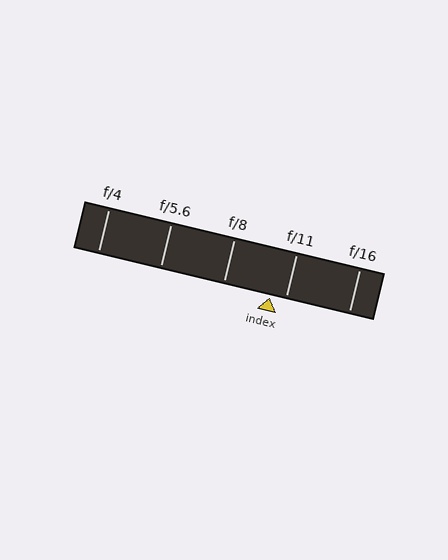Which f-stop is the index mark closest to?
The index mark is closest to f/11.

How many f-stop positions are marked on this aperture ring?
There are 5 f-stop positions marked.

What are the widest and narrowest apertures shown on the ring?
The widest aperture shown is f/4 and the narrowest is f/16.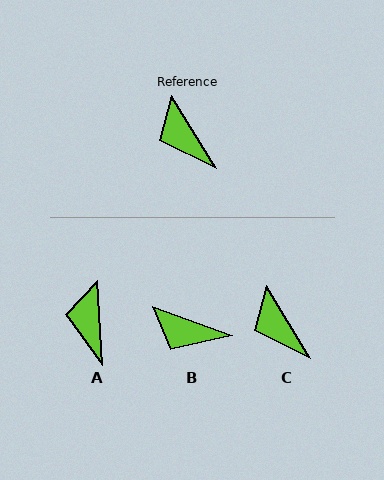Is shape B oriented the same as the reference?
No, it is off by about 39 degrees.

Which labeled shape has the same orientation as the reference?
C.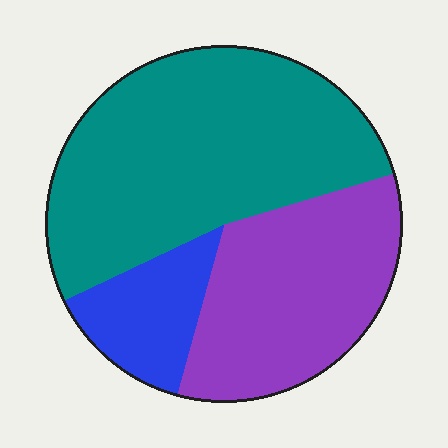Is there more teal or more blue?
Teal.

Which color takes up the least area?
Blue, at roughly 15%.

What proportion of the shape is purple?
Purple takes up about one third (1/3) of the shape.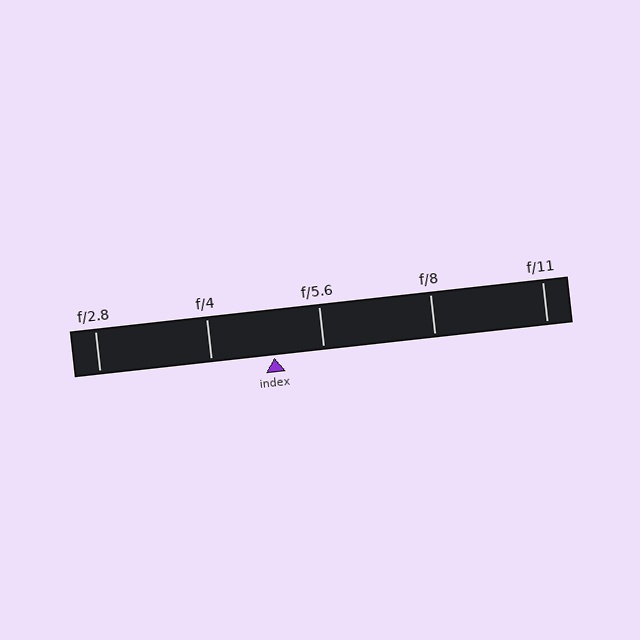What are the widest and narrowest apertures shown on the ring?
The widest aperture shown is f/2.8 and the narrowest is f/11.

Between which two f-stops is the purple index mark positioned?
The index mark is between f/4 and f/5.6.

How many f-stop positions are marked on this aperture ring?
There are 5 f-stop positions marked.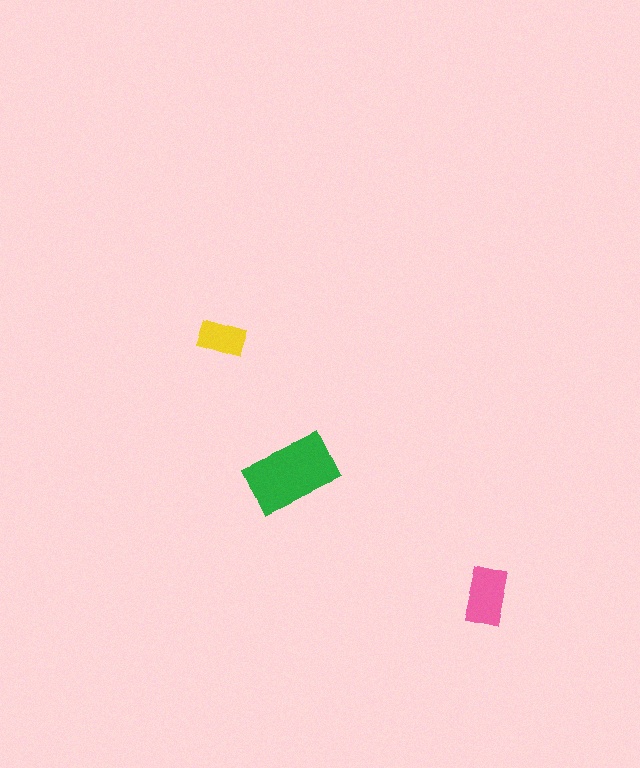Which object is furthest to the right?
The pink rectangle is rightmost.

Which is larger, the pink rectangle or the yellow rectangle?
The pink one.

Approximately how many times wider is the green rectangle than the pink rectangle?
About 1.5 times wider.